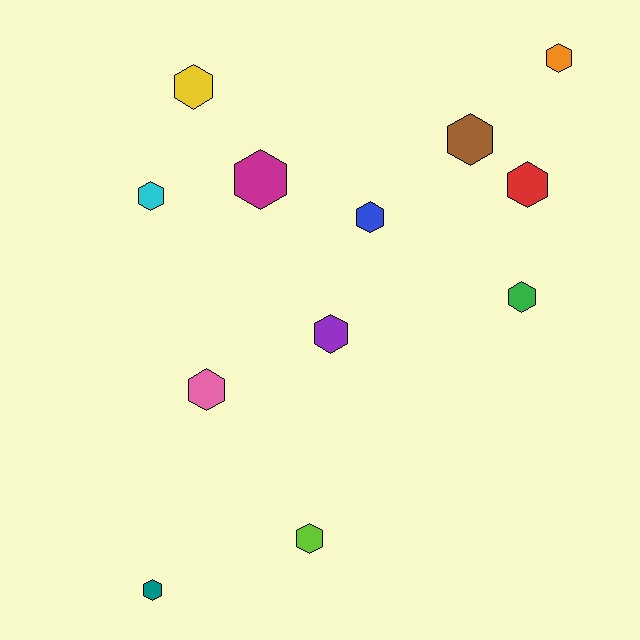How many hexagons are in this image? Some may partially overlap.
There are 12 hexagons.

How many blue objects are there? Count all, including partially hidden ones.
There is 1 blue object.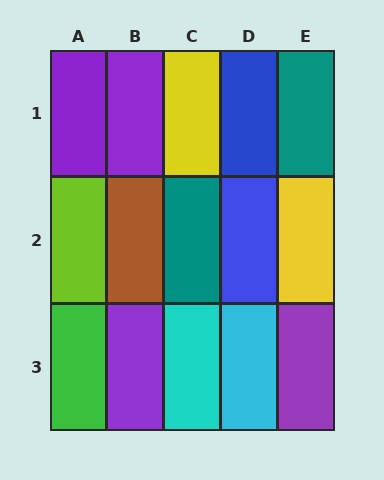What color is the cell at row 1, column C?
Yellow.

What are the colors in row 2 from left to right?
Lime, brown, teal, blue, yellow.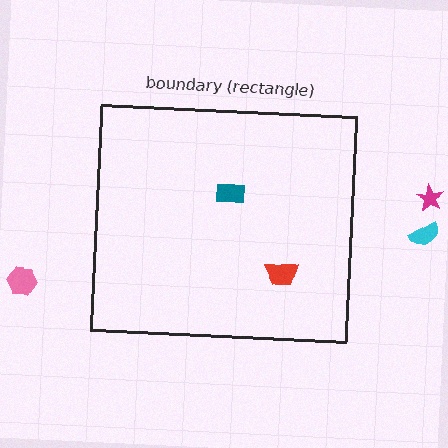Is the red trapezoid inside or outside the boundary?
Inside.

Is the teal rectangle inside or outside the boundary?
Inside.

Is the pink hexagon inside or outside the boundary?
Outside.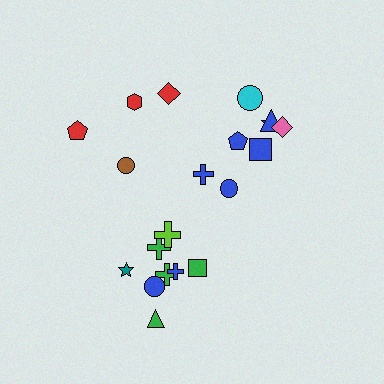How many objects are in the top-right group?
There are 8 objects.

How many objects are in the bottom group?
There are 8 objects.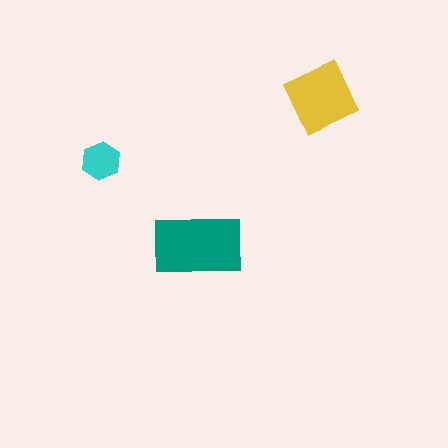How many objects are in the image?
There are 3 objects in the image.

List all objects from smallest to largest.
The cyan hexagon, the yellow diamond, the teal rectangle.